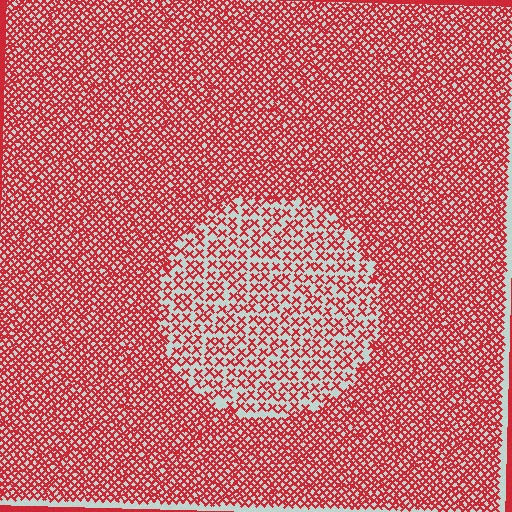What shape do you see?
I see a circle.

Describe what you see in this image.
The image contains small red elements arranged at two different densities. A circle-shaped region is visible where the elements are less densely packed than the surrounding area.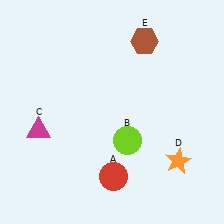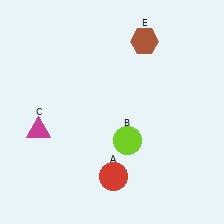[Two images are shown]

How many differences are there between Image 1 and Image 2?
There is 1 difference between the two images.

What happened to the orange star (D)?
The orange star (D) was removed in Image 2. It was in the bottom-right area of Image 1.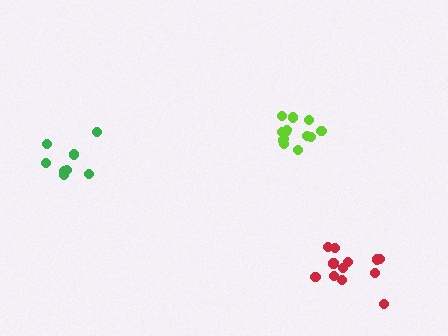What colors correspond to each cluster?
The clusters are colored: red, lime, green.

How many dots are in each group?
Group 1: 12 dots, Group 2: 13 dots, Group 3: 8 dots (33 total).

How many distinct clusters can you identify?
There are 3 distinct clusters.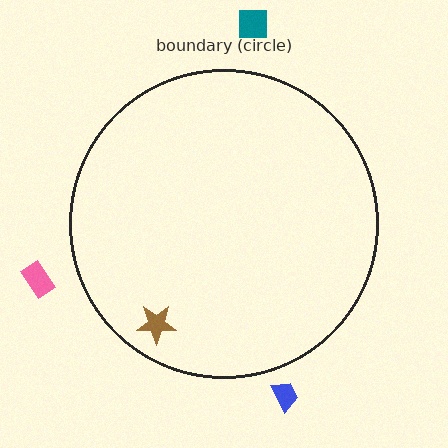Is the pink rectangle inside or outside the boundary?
Outside.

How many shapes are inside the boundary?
1 inside, 3 outside.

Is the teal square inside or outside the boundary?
Outside.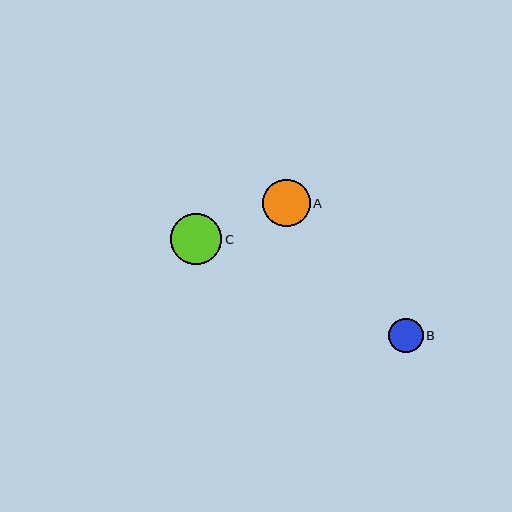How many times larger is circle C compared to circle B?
Circle C is approximately 1.5 times the size of circle B.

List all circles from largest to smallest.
From largest to smallest: C, A, B.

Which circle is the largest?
Circle C is the largest with a size of approximately 51 pixels.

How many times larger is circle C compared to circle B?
Circle C is approximately 1.5 times the size of circle B.